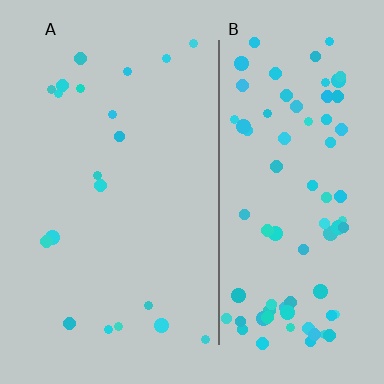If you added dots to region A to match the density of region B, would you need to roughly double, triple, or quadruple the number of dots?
Approximately quadruple.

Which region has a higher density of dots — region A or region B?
B (the right).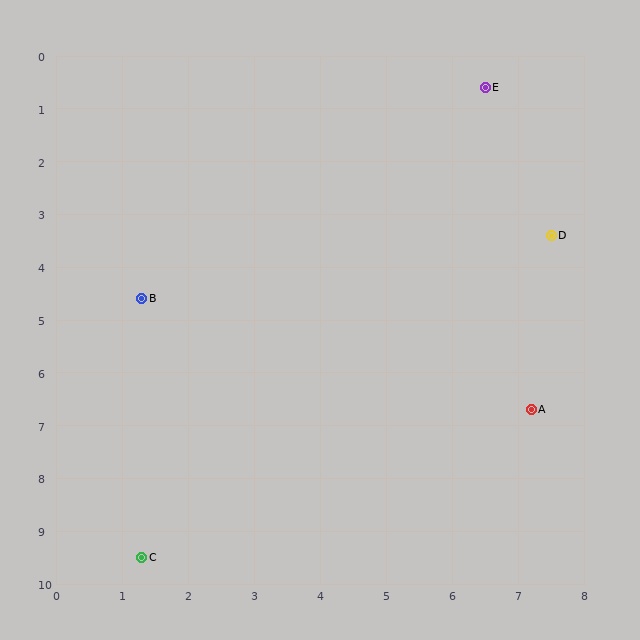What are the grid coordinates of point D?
Point D is at approximately (7.5, 3.4).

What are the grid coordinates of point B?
Point B is at approximately (1.3, 4.6).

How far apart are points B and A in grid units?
Points B and A are about 6.3 grid units apart.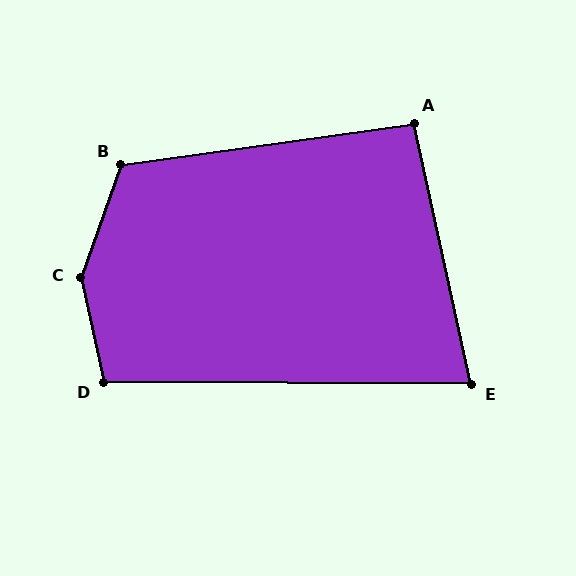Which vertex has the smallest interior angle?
E, at approximately 77 degrees.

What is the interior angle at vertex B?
Approximately 118 degrees (obtuse).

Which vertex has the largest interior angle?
C, at approximately 148 degrees.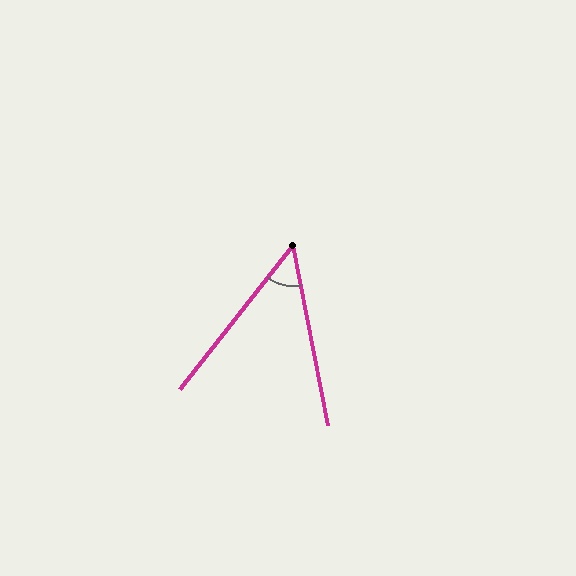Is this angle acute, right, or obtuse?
It is acute.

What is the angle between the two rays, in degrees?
Approximately 49 degrees.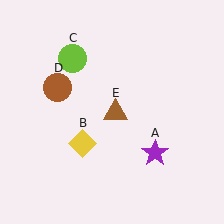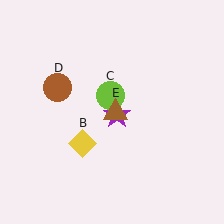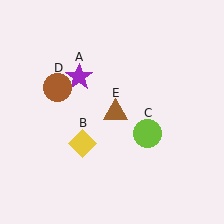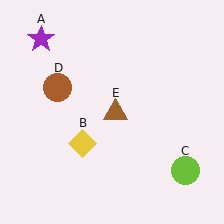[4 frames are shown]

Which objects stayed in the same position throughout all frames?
Yellow diamond (object B) and brown circle (object D) and brown triangle (object E) remained stationary.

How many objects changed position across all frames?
2 objects changed position: purple star (object A), lime circle (object C).